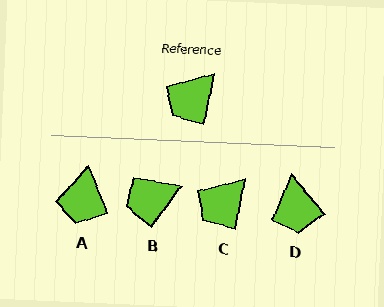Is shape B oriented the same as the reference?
No, it is off by about 25 degrees.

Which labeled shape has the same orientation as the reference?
C.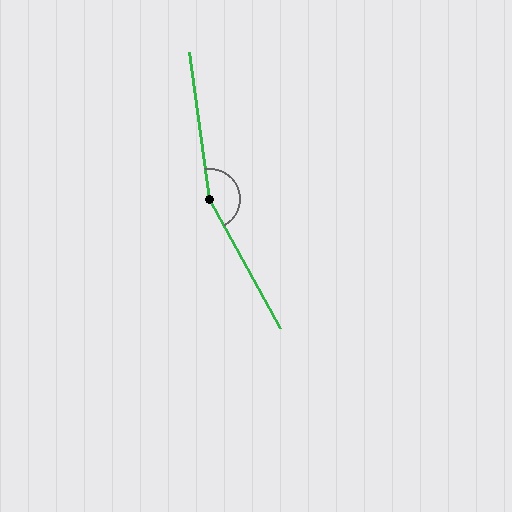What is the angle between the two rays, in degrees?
Approximately 159 degrees.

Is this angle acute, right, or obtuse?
It is obtuse.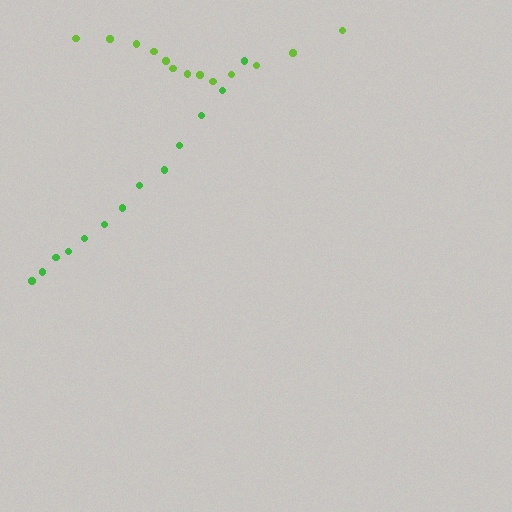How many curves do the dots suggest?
There are 2 distinct paths.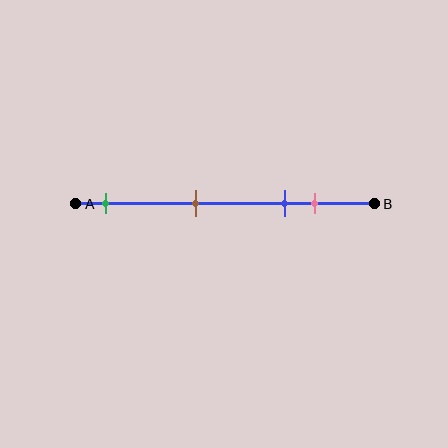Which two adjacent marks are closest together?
The blue and pink marks are the closest adjacent pair.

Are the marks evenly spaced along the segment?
No, the marks are not evenly spaced.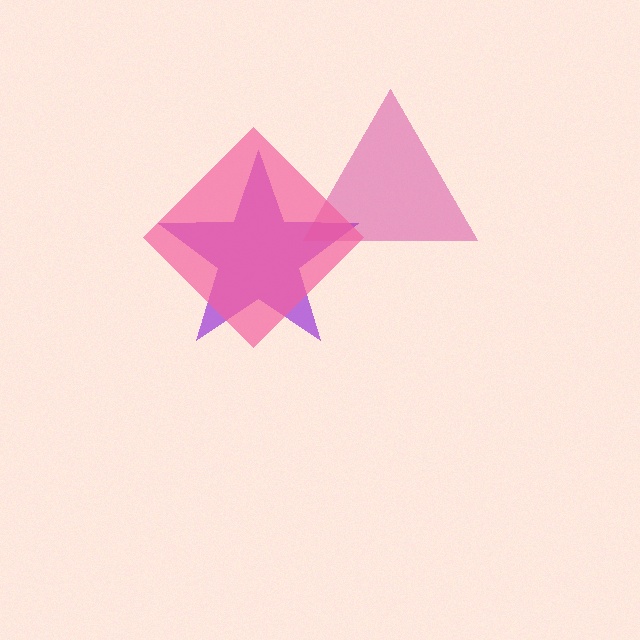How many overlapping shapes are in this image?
There are 3 overlapping shapes in the image.